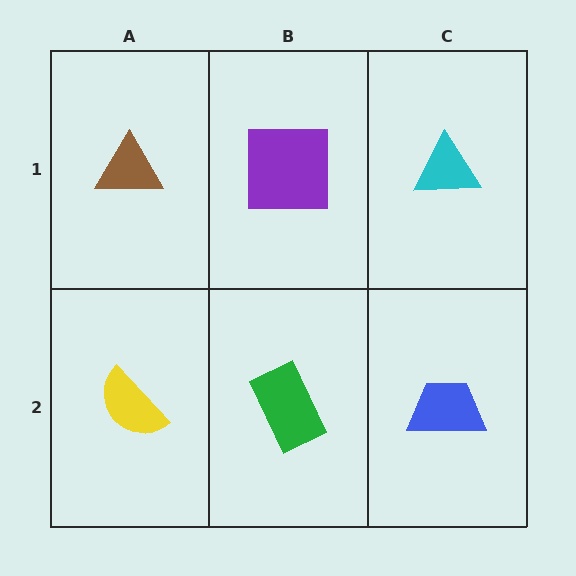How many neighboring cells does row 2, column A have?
2.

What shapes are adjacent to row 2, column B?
A purple square (row 1, column B), a yellow semicircle (row 2, column A), a blue trapezoid (row 2, column C).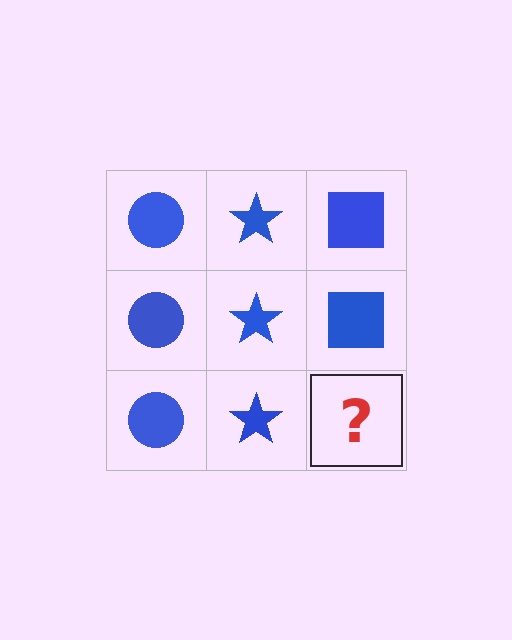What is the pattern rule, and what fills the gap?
The rule is that each column has a consistent shape. The gap should be filled with a blue square.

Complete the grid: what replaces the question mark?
The question mark should be replaced with a blue square.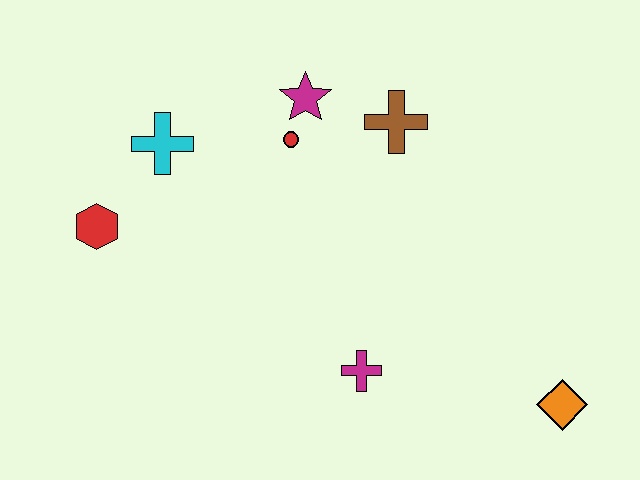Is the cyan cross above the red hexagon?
Yes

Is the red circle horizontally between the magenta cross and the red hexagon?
Yes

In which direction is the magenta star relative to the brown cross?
The magenta star is to the left of the brown cross.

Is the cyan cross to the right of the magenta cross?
No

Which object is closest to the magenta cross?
The orange diamond is closest to the magenta cross.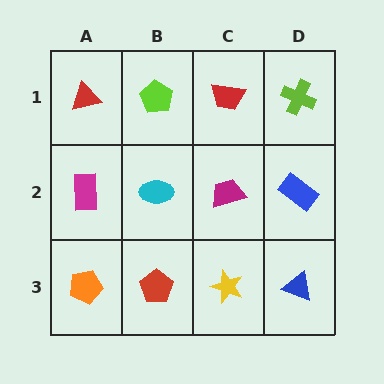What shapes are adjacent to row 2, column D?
A lime cross (row 1, column D), a blue triangle (row 3, column D), a magenta trapezoid (row 2, column C).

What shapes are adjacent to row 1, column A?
A magenta rectangle (row 2, column A), a lime pentagon (row 1, column B).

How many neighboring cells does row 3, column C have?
3.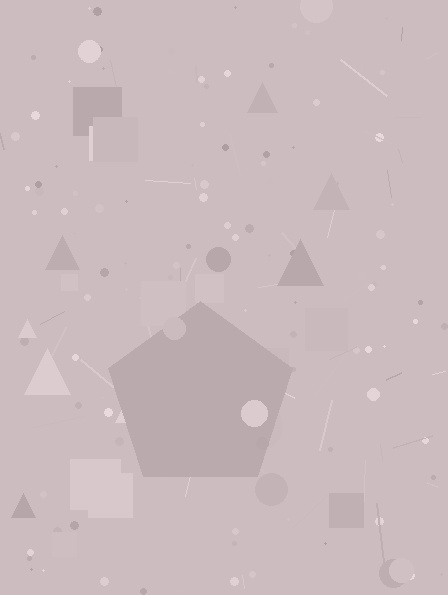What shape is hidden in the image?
A pentagon is hidden in the image.